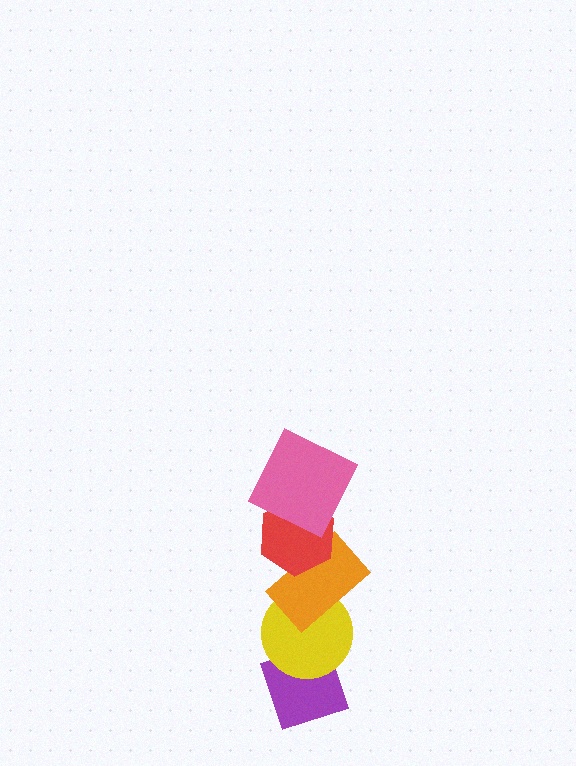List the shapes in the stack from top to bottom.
From top to bottom: the pink square, the red hexagon, the orange rectangle, the yellow circle, the purple diamond.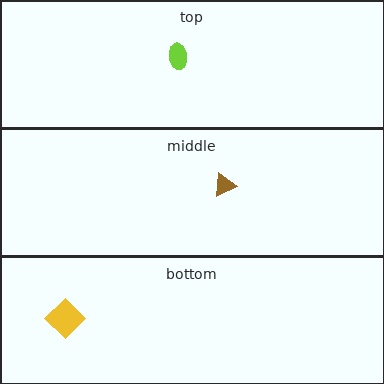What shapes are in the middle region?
The brown triangle.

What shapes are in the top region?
The lime ellipse.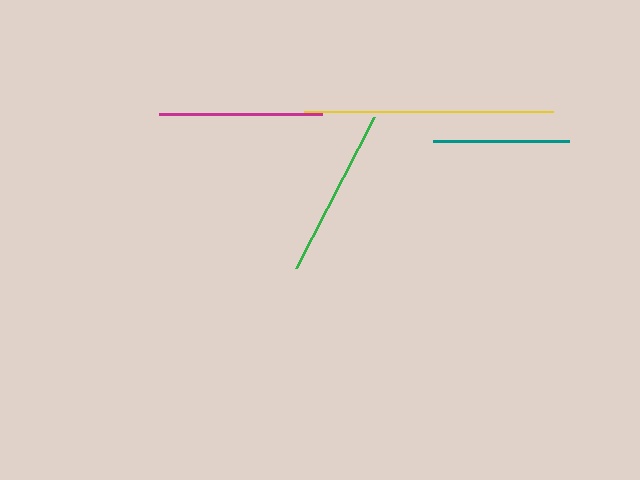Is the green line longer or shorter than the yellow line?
The yellow line is longer than the green line.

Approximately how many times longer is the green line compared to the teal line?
The green line is approximately 1.2 times the length of the teal line.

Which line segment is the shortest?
The teal line is the shortest at approximately 136 pixels.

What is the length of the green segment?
The green segment is approximately 170 pixels long.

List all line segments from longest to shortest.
From longest to shortest: yellow, green, magenta, teal.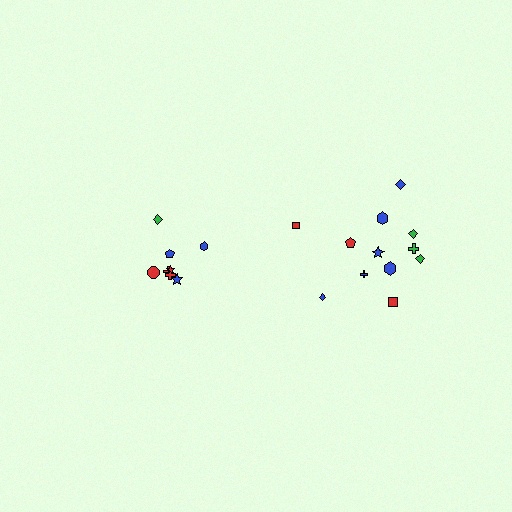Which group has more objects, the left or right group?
The right group.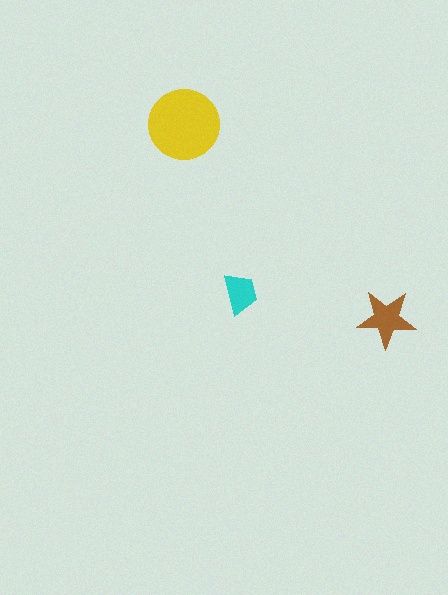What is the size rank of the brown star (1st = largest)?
2nd.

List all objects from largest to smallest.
The yellow circle, the brown star, the cyan trapezoid.